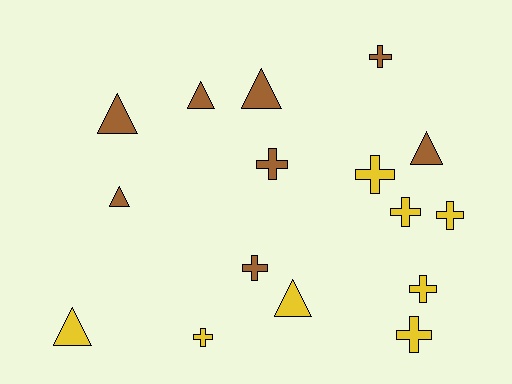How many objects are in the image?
There are 16 objects.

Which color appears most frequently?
Yellow, with 8 objects.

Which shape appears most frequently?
Cross, with 9 objects.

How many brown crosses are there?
There are 3 brown crosses.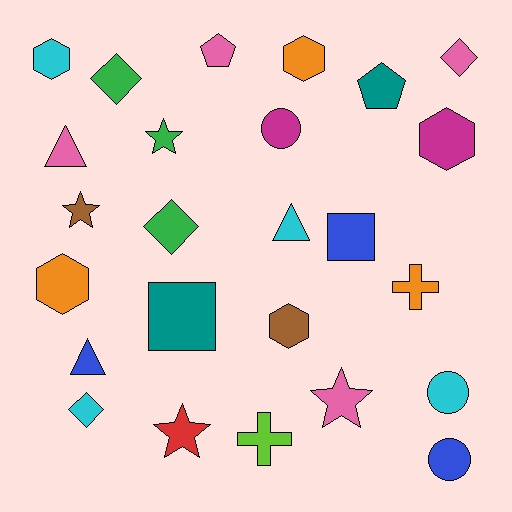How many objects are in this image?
There are 25 objects.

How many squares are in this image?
There are 2 squares.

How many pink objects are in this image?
There are 4 pink objects.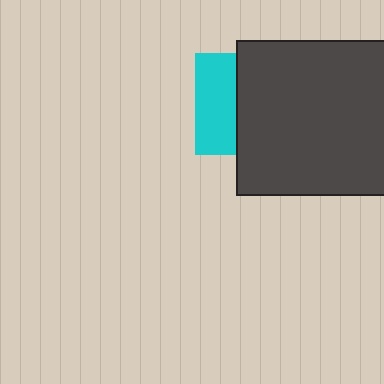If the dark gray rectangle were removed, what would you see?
You would see the complete cyan square.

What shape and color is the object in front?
The object in front is a dark gray rectangle.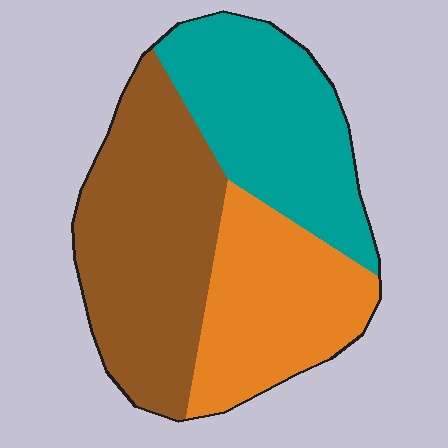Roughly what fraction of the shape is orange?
Orange takes up between a quarter and a half of the shape.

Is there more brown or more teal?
Brown.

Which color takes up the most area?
Brown, at roughly 40%.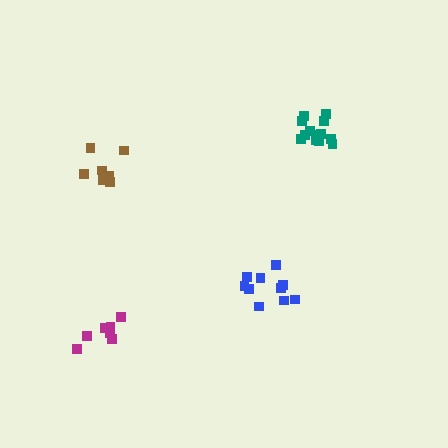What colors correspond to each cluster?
The clusters are colored: brown, magenta, blue, teal.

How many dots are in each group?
Group 1: 8 dots, Group 2: 7 dots, Group 3: 10 dots, Group 4: 13 dots (38 total).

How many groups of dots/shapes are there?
There are 4 groups.